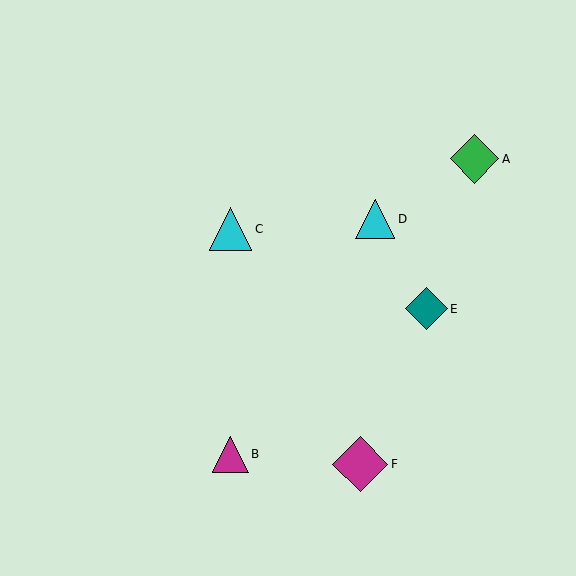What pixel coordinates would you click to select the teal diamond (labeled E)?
Click at (426, 309) to select the teal diamond E.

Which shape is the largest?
The magenta diamond (labeled F) is the largest.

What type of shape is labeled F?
Shape F is a magenta diamond.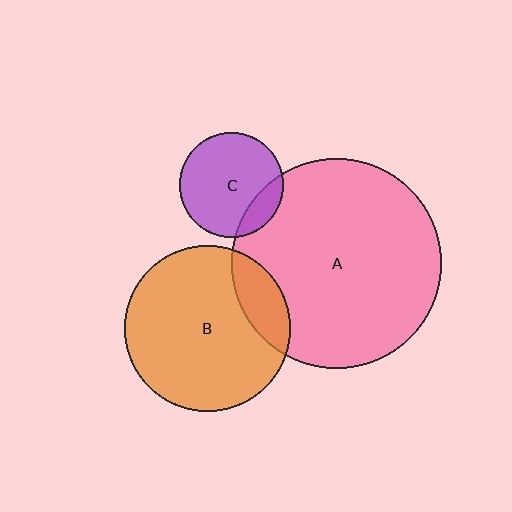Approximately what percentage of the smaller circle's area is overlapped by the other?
Approximately 15%.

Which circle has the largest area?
Circle A (pink).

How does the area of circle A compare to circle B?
Approximately 1.6 times.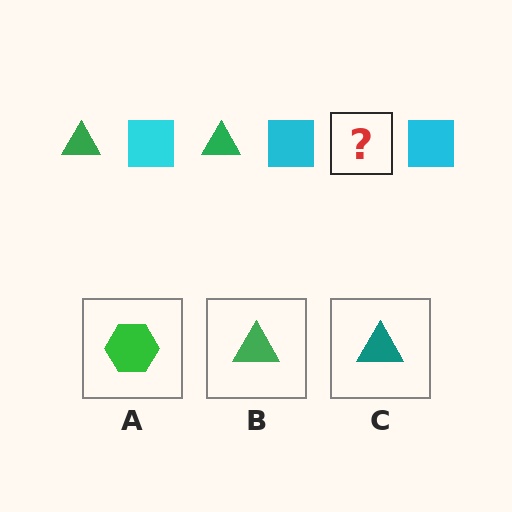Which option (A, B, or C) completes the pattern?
B.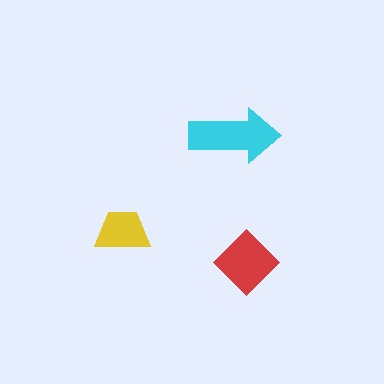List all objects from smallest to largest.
The yellow trapezoid, the red diamond, the cyan arrow.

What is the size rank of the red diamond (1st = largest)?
2nd.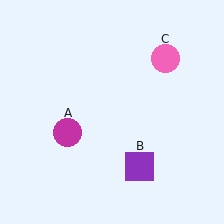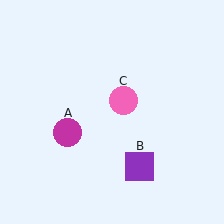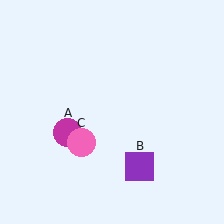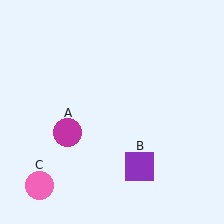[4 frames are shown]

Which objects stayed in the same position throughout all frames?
Magenta circle (object A) and purple square (object B) remained stationary.